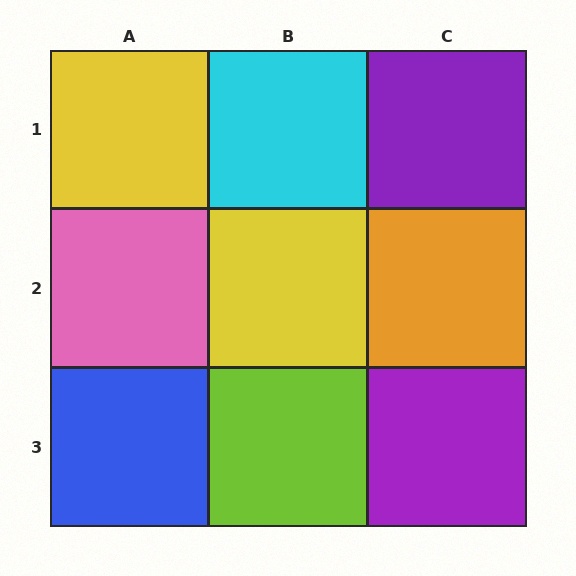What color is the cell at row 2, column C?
Orange.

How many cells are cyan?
1 cell is cyan.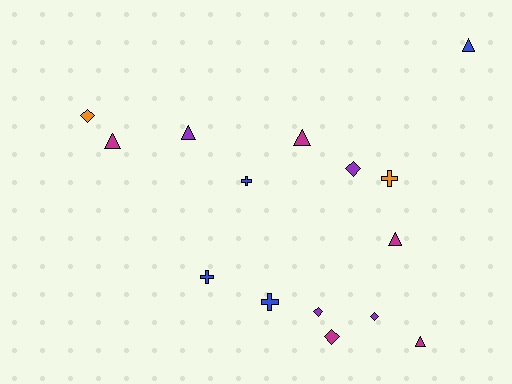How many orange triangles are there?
There are no orange triangles.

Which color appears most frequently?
Magenta, with 5 objects.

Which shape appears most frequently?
Triangle, with 6 objects.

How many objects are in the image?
There are 15 objects.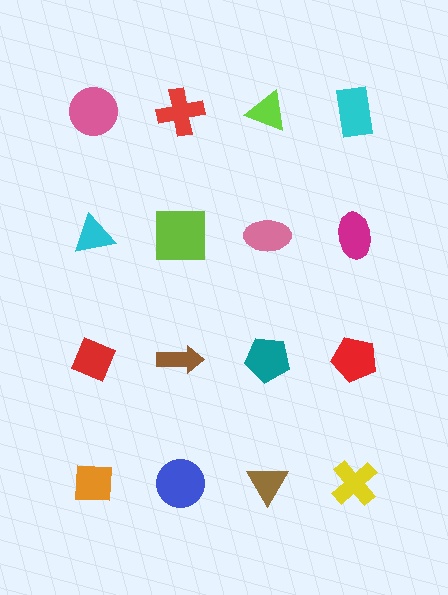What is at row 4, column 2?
A blue circle.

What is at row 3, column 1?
A red diamond.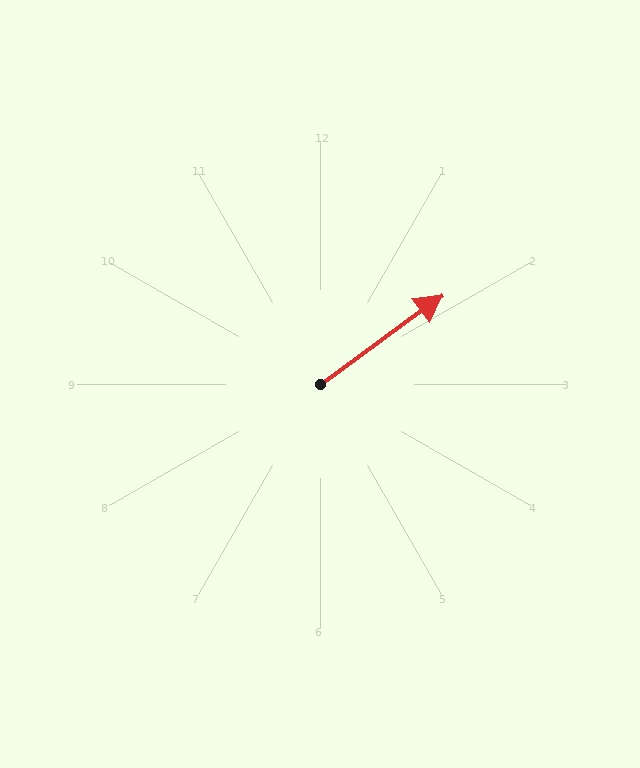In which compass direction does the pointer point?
Northeast.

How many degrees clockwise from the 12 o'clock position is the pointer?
Approximately 54 degrees.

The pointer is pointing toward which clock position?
Roughly 2 o'clock.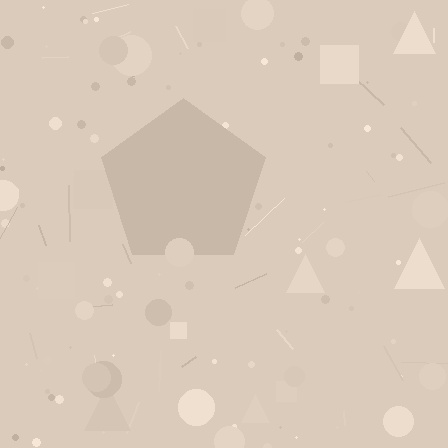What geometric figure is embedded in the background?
A pentagon is embedded in the background.